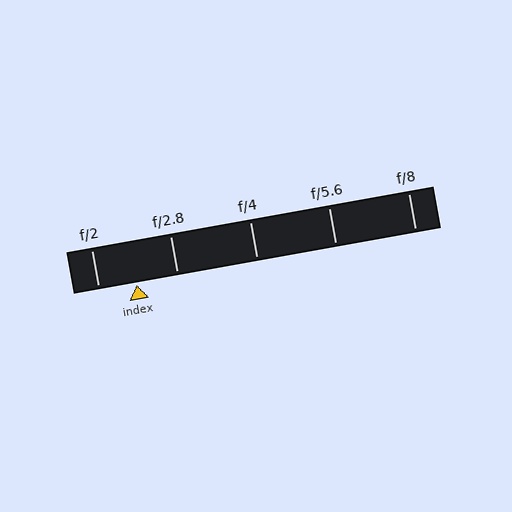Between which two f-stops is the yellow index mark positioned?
The index mark is between f/2 and f/2.8.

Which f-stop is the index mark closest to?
The index mark is closest to f/2.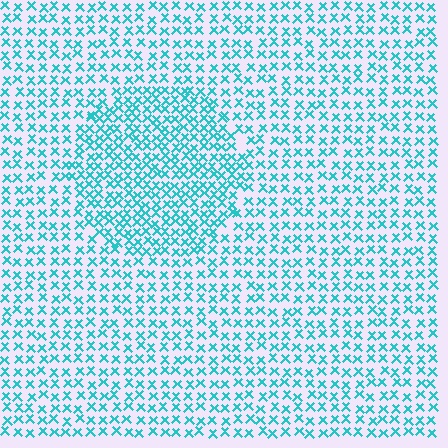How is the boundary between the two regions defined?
The boundary is defined by a change in element density (approximately 1.7x ratio). All elements are the same color, size, and shape.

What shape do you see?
I see a circle.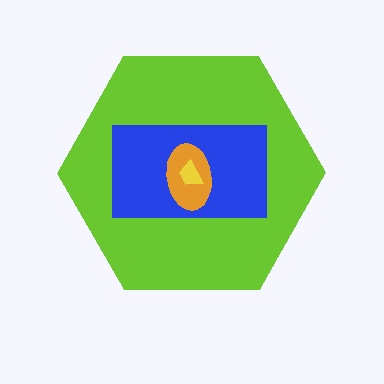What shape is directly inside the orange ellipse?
The yellow trapezoid.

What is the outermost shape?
The lime hexagon.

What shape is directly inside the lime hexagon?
The blue rectangle.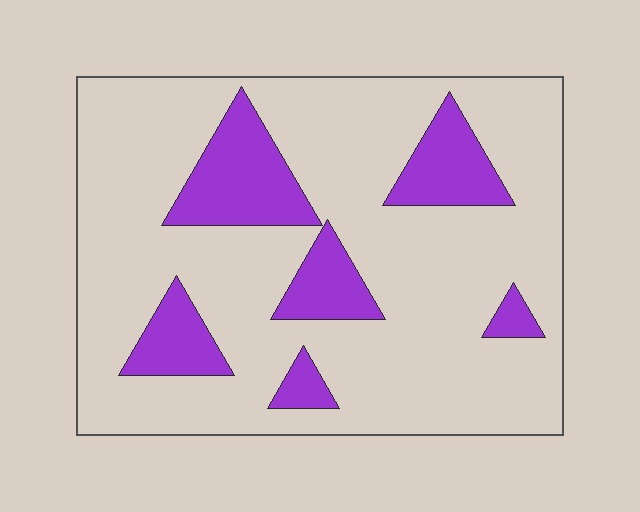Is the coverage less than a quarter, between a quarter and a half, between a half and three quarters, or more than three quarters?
Less than a quarter.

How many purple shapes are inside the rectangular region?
6.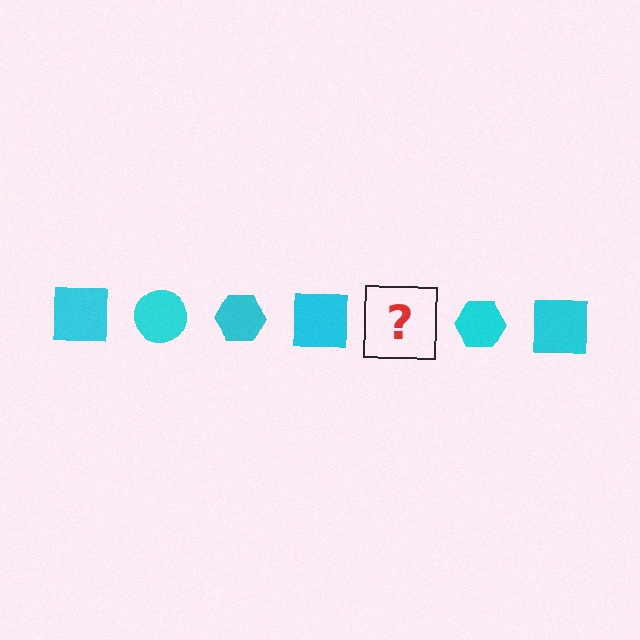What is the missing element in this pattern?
The missing element is a cyan circle.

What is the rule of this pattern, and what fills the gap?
The rule is that the pattern cycles through square, circle, hexagon shapes in cyan. The gap should be filled with a cyan circle.